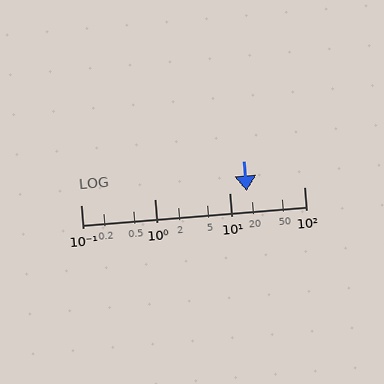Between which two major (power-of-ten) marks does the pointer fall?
The pointer is between 10 and 100.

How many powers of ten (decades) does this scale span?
The scale spans 3 decades, from 0.1 to 100.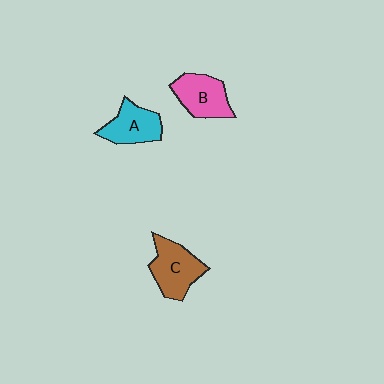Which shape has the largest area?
Shape C (brown).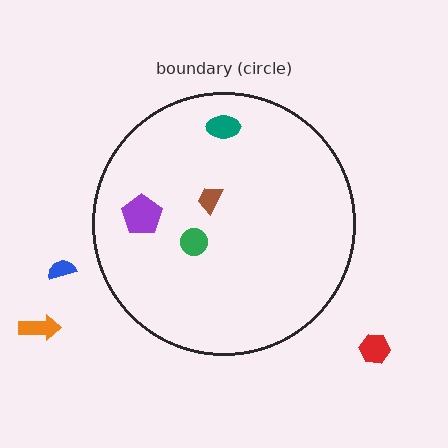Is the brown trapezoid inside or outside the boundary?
Inside.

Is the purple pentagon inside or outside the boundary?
Inside.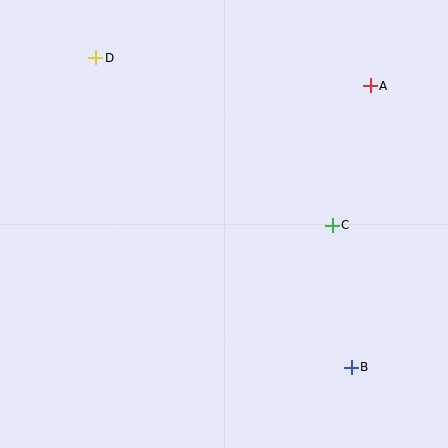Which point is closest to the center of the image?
Point C at (332, 225) is closest to the center.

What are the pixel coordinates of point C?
Point C is at (332, 225).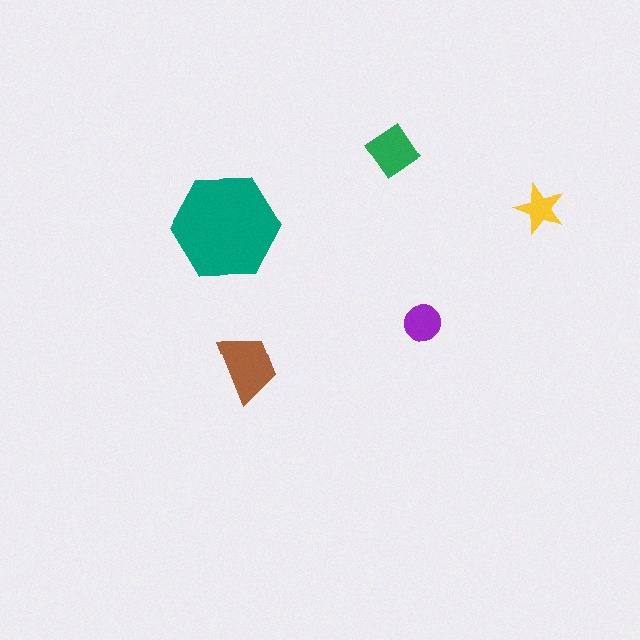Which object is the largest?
The teal hexagon.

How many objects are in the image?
There are 5 objects in the image.